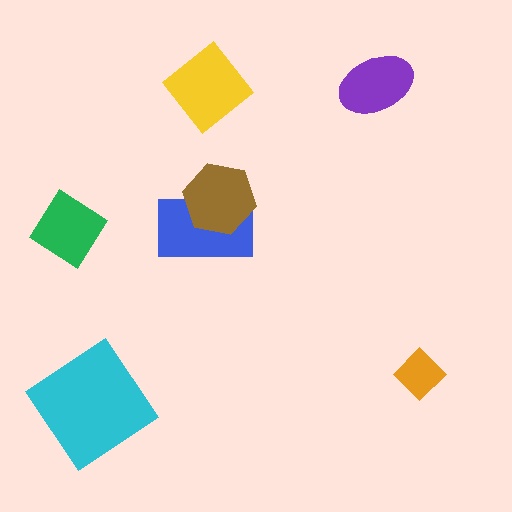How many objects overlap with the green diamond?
0 objects overlap with the green diamond.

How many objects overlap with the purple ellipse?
0 objects overlap with the purple ellipse.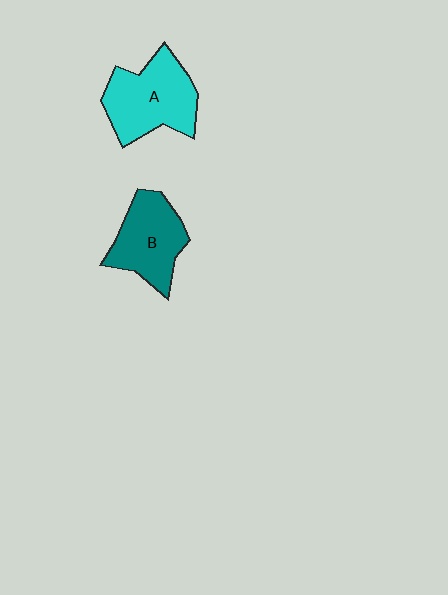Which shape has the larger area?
Shape A (cyan).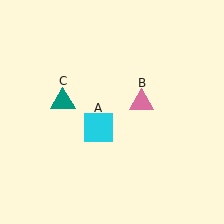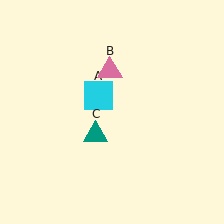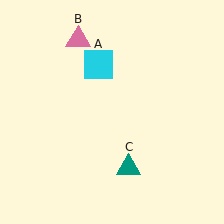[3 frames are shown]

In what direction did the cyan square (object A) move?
The cyan square (object A) moved up.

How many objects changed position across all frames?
3 objects changed position: cyan square (object A), pink triangle (object B), teal triangle (object C).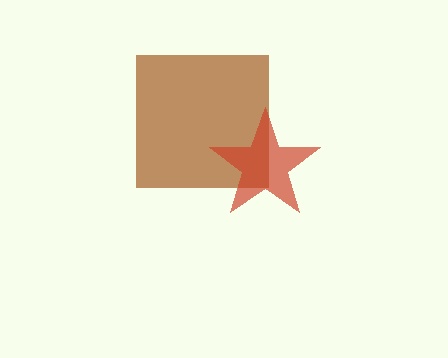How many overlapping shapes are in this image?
There are 2 overlapping shapes in the image.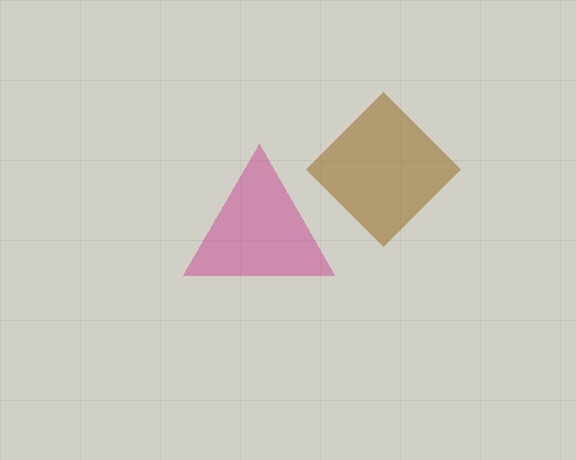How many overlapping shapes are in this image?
There are 2 overlapping shapes in the image.